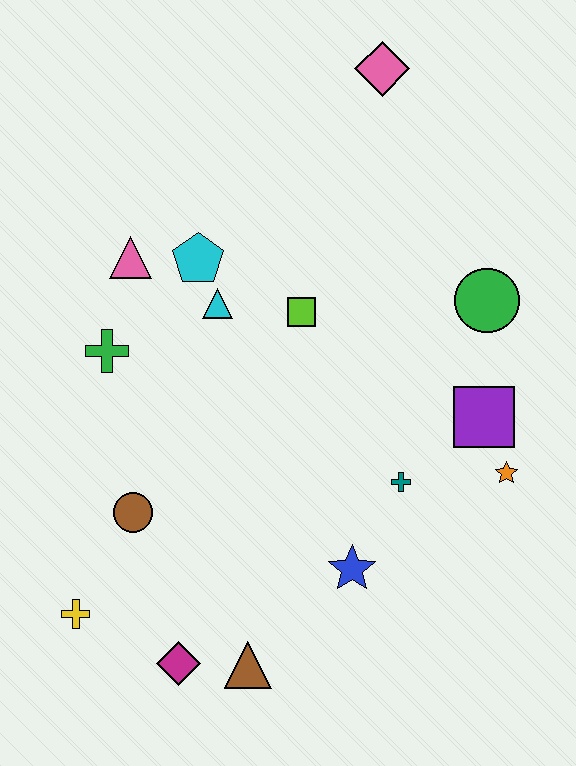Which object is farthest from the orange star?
The yellow cross is farthest from the orange star.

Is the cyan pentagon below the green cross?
No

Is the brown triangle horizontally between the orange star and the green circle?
No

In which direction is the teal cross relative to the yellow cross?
The teal cross is to the right of the yellow cross.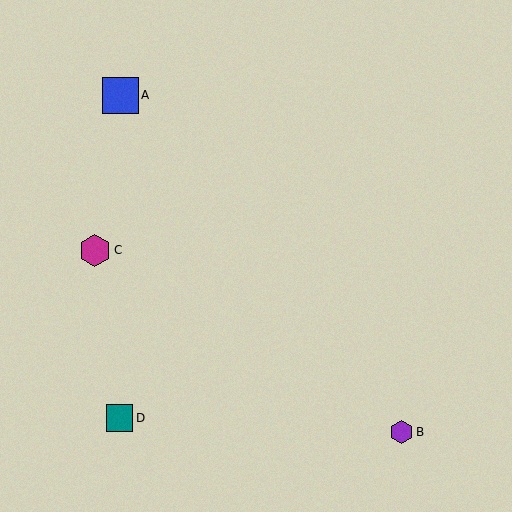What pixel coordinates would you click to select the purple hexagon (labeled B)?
Click at (401, 432) to select the purple hexagon B.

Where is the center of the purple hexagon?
The center of the purple hexagon is at (401, 432).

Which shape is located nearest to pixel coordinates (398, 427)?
The purple hexagon (labeled B) at (401, 432) is nearest to that location.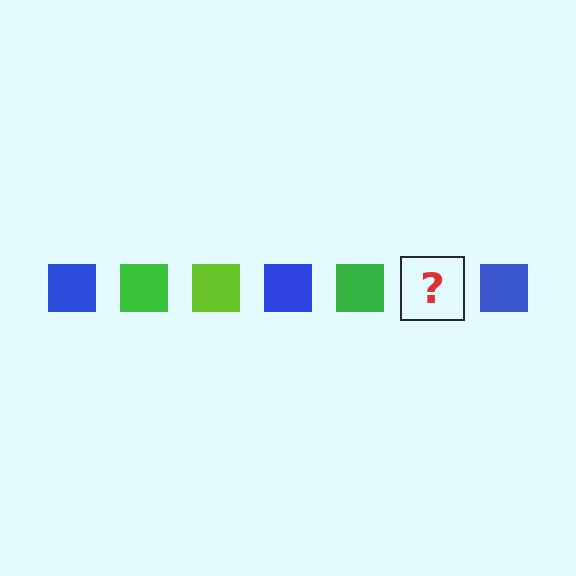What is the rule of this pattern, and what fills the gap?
The rule is that the pattern cycles through blue, green, lime squares. The gap should be filled with a lime square.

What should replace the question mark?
The question mark should be replaced with a lime square.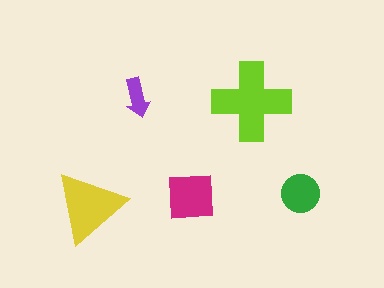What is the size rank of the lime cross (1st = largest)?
1st.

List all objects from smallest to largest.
The purple arrow, the green circle, the magenta square, the yellow triangle, the lime cross.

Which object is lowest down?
The yellow triangle is bottommost.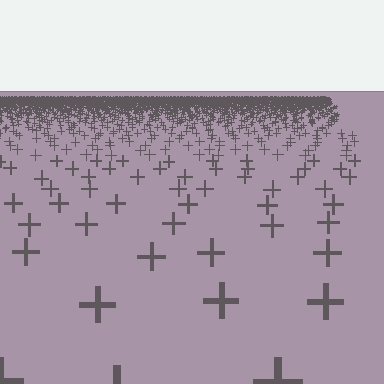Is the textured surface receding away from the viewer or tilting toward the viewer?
The surface is receding away from the viewer. Texture elements get smaller and denser toward the top.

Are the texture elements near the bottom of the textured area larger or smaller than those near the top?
Larger. Near the bottom, elements are closer to the viewer and appear at a bigger on-screen size.